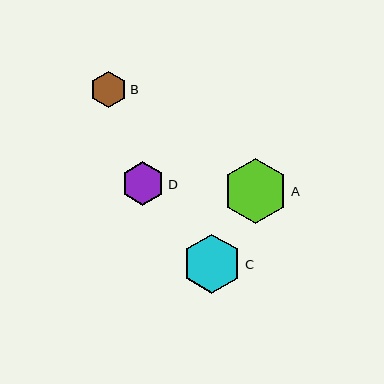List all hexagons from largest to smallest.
From largest to smallest: A, C, D, B.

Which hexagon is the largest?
Hexagon A is the largest with a size of approximately 65 pixels.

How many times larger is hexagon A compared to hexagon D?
Hexagon A is approximately 1.5 times the size of hexagon D.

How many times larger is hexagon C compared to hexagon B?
Hexagon C is approximately 1.6 times the size of hexagon B.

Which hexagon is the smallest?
Hexagon B is the smallest with a size of approximately 37 pixels.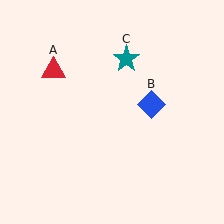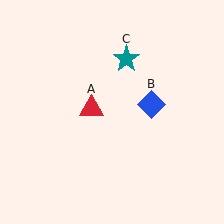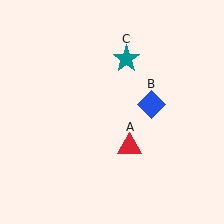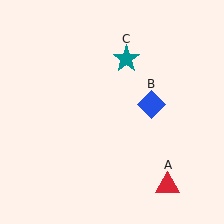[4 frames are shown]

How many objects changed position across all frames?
1 object changed position: red triangle (object A).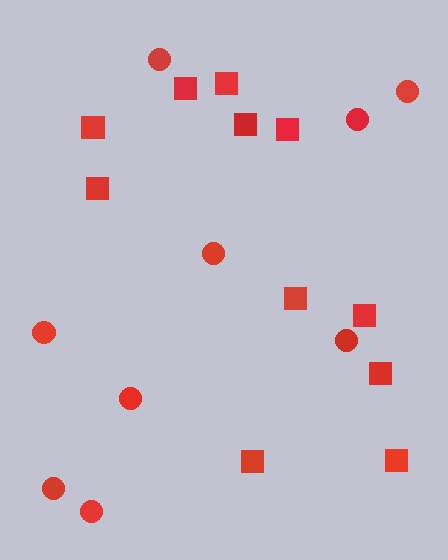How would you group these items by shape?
There are 2 groups: one group of circles (9) and one group of squares (11).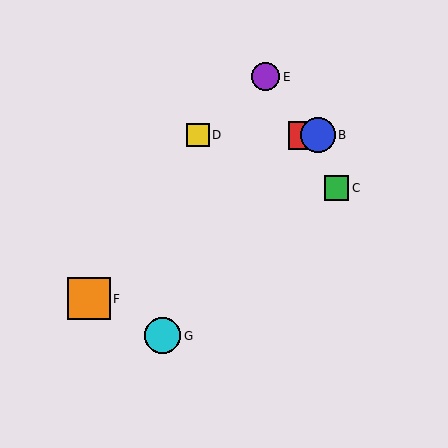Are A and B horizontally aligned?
Yes, both are at y≈135.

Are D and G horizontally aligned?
No, D is at y≈135 and G is at y≈336.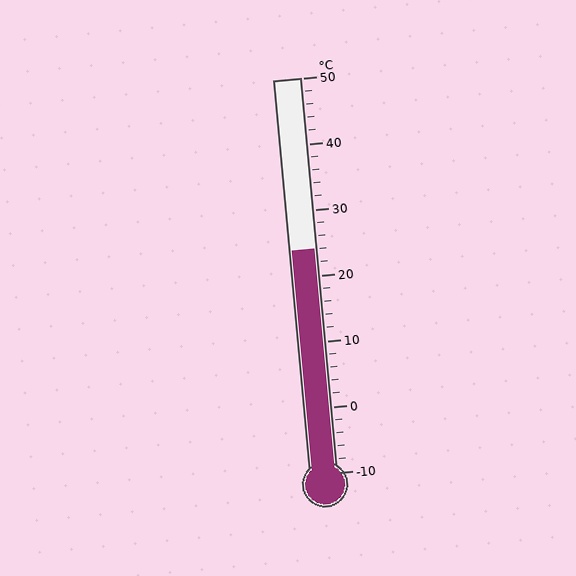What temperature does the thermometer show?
The thermometer shows approximately 24°C.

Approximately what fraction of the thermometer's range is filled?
The thermometer is filled to approximately 55% of its range.